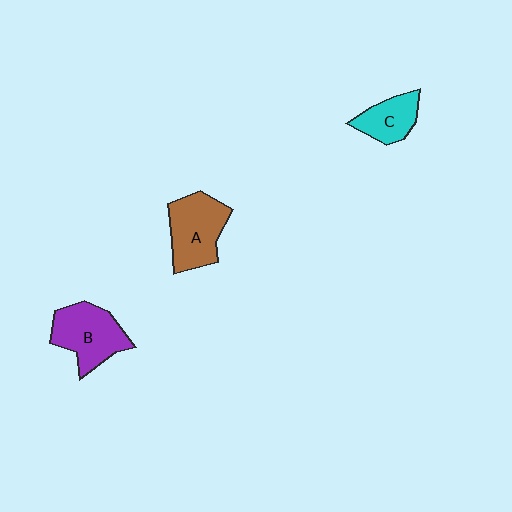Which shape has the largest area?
Shape B (purple).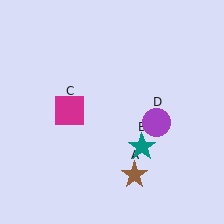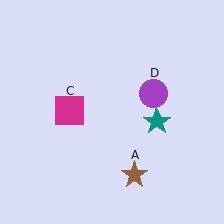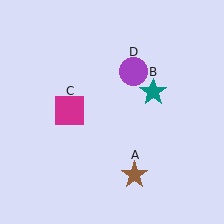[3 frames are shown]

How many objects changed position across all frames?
2 objects changed position: teal star (object B), purple circle (object D).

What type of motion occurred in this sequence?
The teal star (object B), purple circle (object D) rotated counterclockwise around the center of the scene.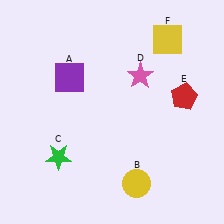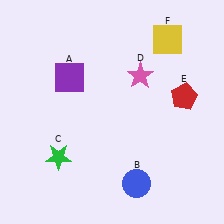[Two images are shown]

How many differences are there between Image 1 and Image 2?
There is 1 difference between the two images.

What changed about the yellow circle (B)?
In Image 1, B is yellow. In Image 2, it changed to blue.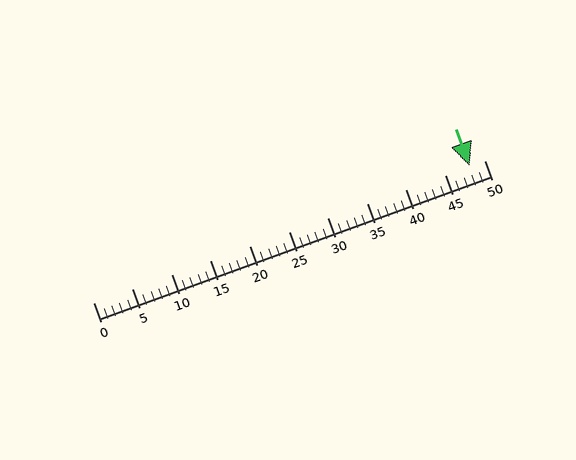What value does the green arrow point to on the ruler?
The green arrow points to approximately 48.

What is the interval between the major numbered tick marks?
The major tick marks are spaced 5 units apart.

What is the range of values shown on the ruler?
The ruler shows values from 0 to 50.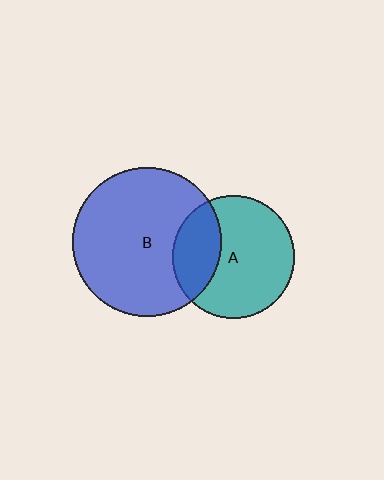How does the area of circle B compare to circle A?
Approximately 1.5 times.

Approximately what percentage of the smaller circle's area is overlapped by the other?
Approximately 30%.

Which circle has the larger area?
Circle B (blue).